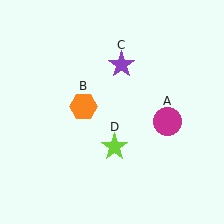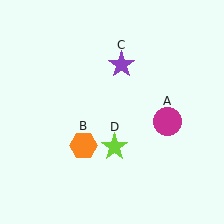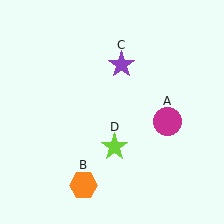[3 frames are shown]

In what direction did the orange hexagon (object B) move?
The orange hexagon (object B) moved down.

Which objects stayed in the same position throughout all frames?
Magenta circle (object A) and purple star (object C) and lime star (object D) remained stationary.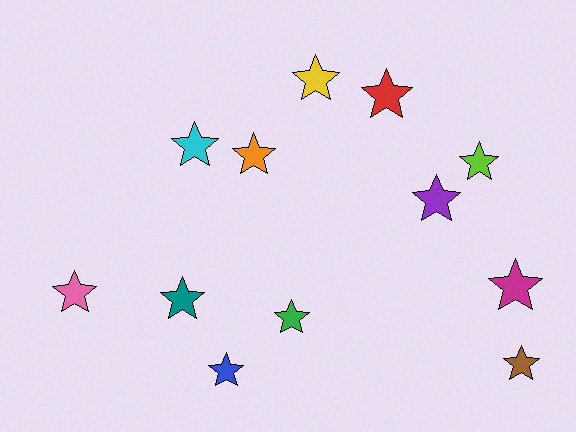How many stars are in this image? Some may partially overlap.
There are 12 stars.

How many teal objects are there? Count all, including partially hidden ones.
There is 1 teal object.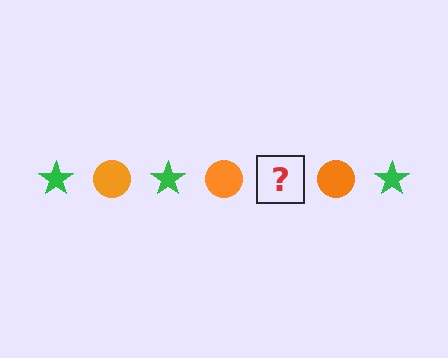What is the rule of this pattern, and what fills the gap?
The rule is that the pattern alternates between green star and orange circle. The gap should be filled with a green star.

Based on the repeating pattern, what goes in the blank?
The blank should be a green star.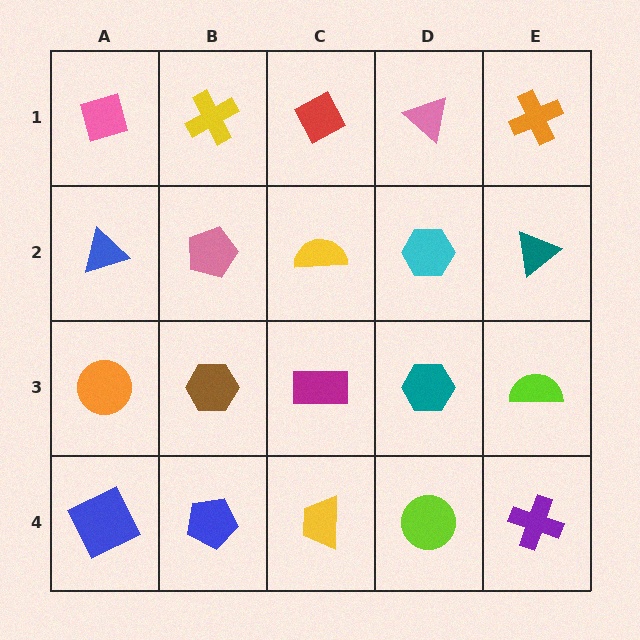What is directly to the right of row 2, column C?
A cyan hexagon.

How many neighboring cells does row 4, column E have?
2.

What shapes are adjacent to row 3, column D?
A cyan hexagon (row 2, column D), a lime circle (row 4, column D), a magenta rectangle (row 3, column C), a lime semicircle (row 3, column E).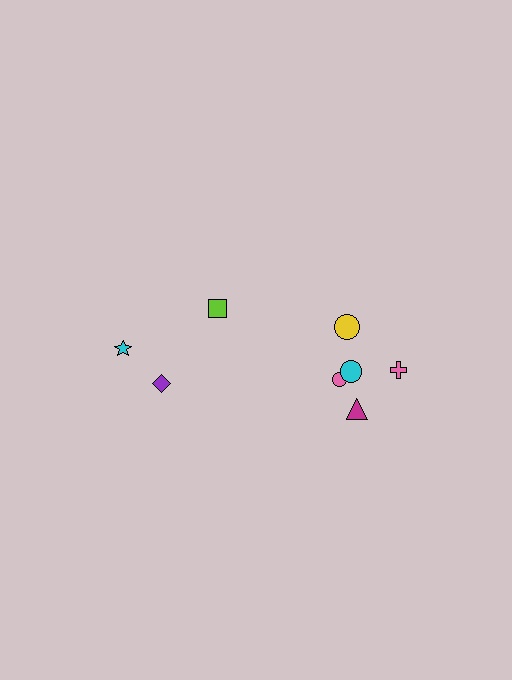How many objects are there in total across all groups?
There are 8 objects.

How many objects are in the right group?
There are 5 objects.